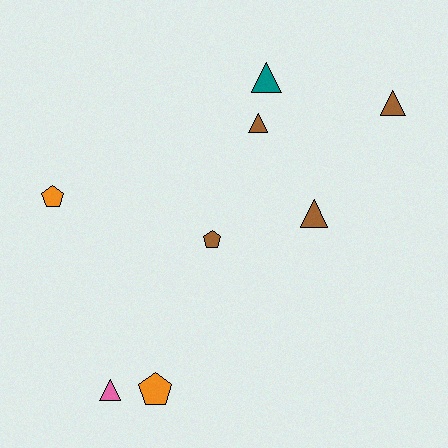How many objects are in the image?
There are 8 objects.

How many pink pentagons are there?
There are no pink pentagons.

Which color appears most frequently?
Brown, with 4 objects.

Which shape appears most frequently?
Triangle, with 5 objects.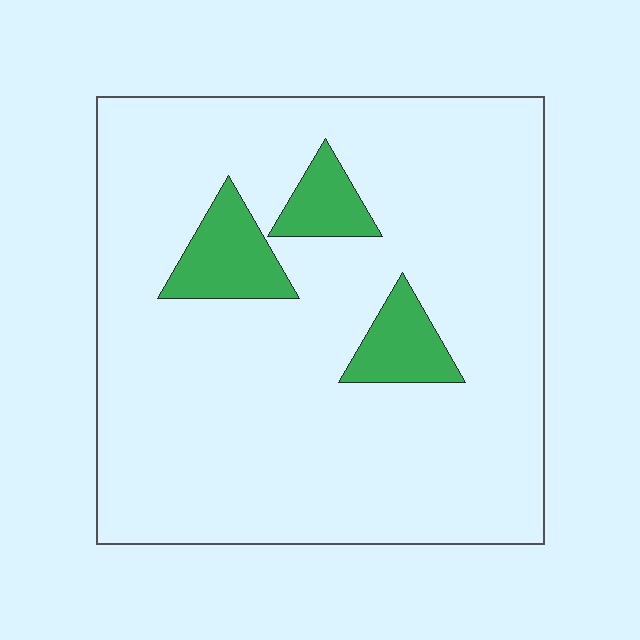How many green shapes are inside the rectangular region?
3.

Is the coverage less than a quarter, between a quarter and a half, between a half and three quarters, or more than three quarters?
Less than a quarter.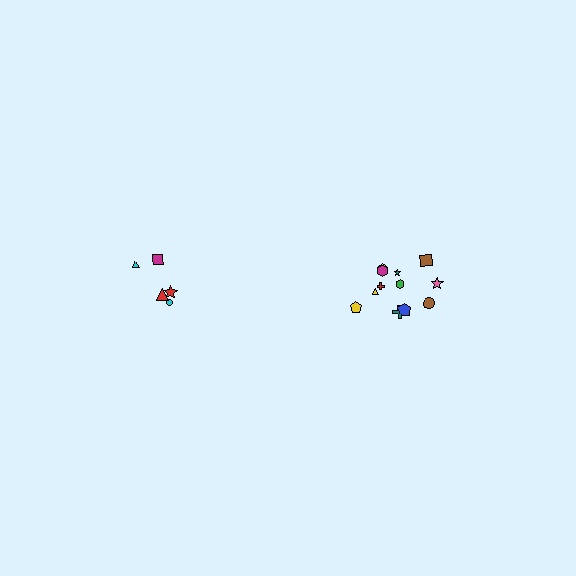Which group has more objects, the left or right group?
The right group.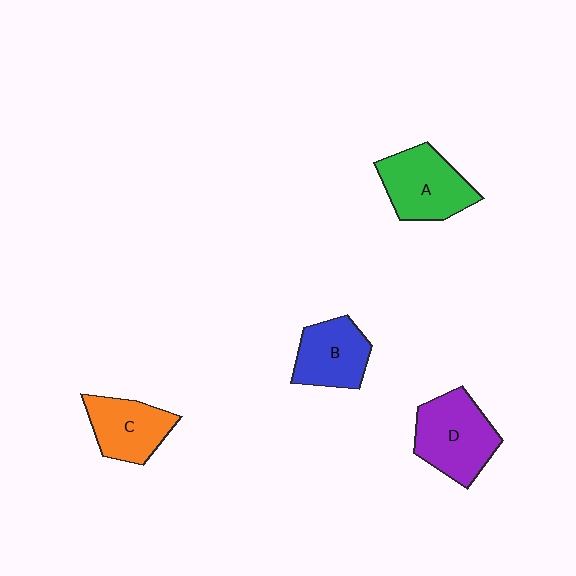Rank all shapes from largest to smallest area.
From largest to smallest: D (purple), A (green), B (blue), C (orange).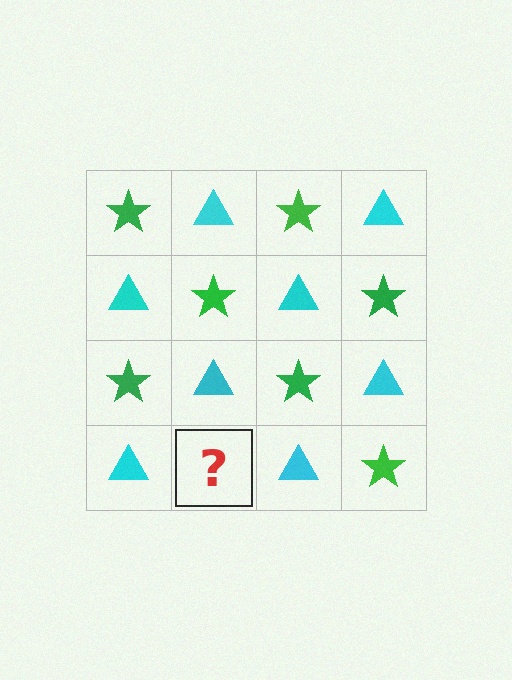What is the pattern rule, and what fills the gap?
The rule is that it alternates green star and cyan triangle in a checkerboard pattern. The gap should be filled with a green star.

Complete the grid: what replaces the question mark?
The question mark should be replaced with a green star.